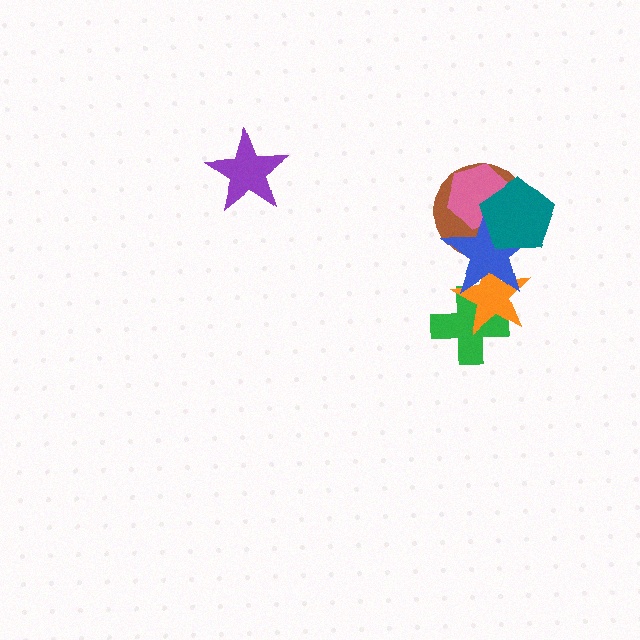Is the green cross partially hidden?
Yes, it is partially covered by another shape.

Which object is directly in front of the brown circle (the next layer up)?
The pink hexagon is directly in front of the brown circle.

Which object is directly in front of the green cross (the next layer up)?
The orange star is directly in front of the green cross.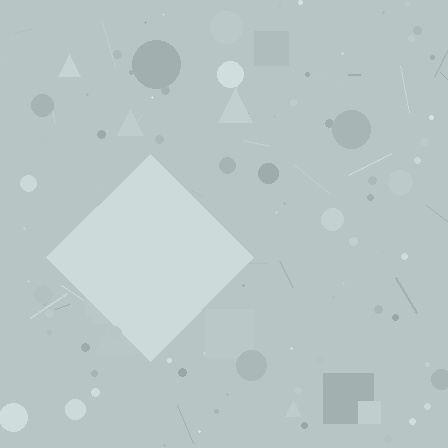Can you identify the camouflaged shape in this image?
The camouflaged shape is a diamond.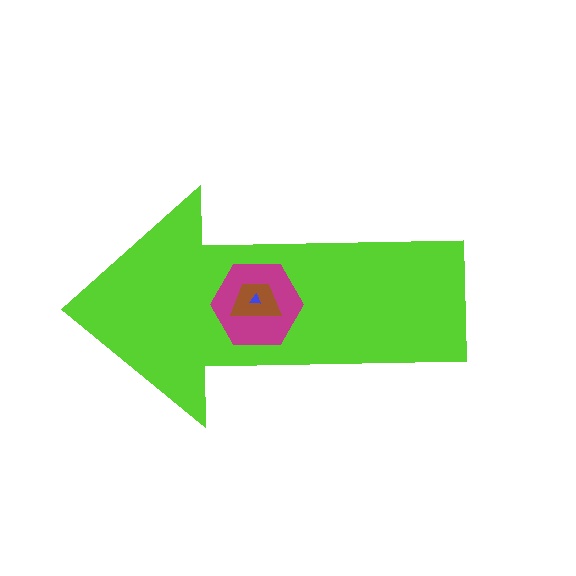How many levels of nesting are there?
4.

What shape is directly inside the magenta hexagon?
The brown trapezoid.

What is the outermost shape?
The lime arrow.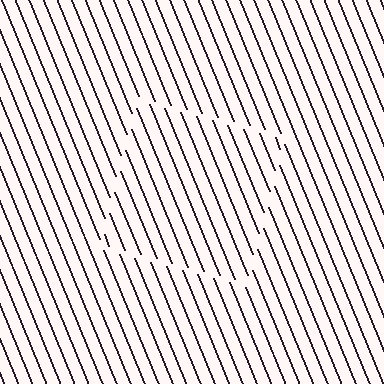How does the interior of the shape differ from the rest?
The interior of the shape contains the same grating, shifted by half a period — the contour is defined by the phase discontinuity where line-ends from the inner and outer gratings abut.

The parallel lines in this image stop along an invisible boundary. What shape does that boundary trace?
An illusory square. The interior of the shape contains the same grating, shifted by half a period — the contour is defined by the phase discontinuity where line-ends from the inner and outer gratings abut.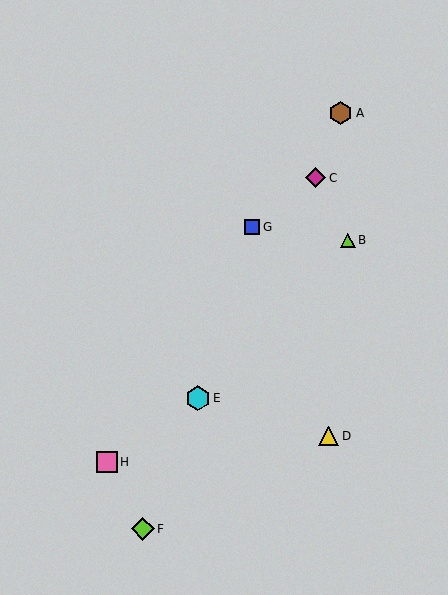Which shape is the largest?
The cyan hexagon (labeled E) is the largest.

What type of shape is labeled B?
Shape B is a lime triangle.